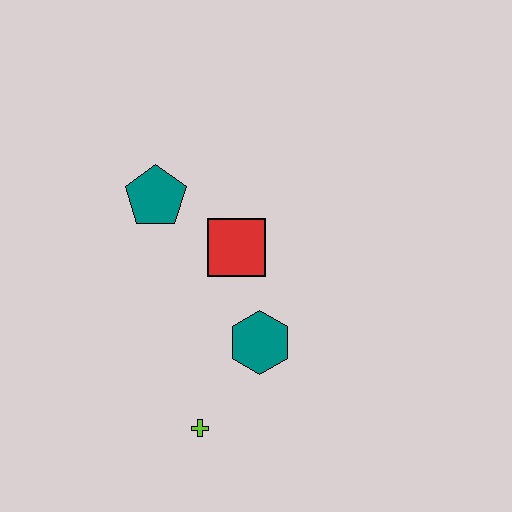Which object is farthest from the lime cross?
The teal pentagon is farthest from the lime cross.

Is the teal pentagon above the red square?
Yes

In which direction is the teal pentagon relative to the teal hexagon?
The teal pentagon is above the teal hexagon.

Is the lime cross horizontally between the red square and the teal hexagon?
No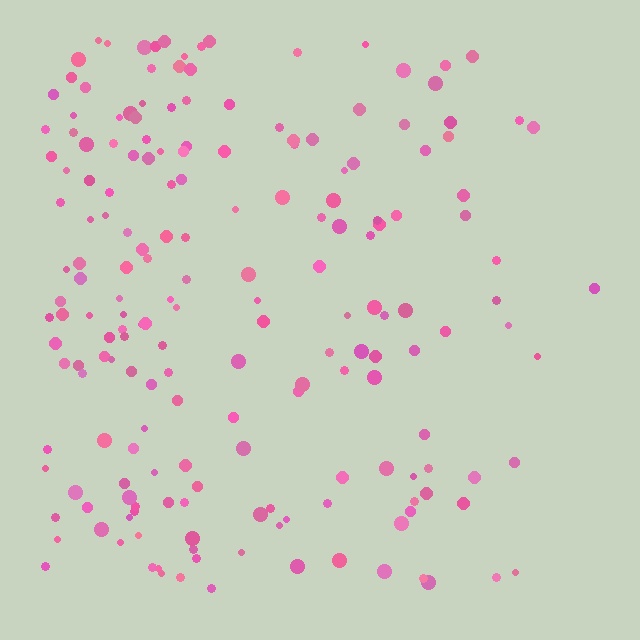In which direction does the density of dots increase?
From right to left, with the left side densest.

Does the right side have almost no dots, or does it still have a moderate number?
Still a moderate number, just noticeably fewer than the left.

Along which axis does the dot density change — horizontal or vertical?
Horizontal.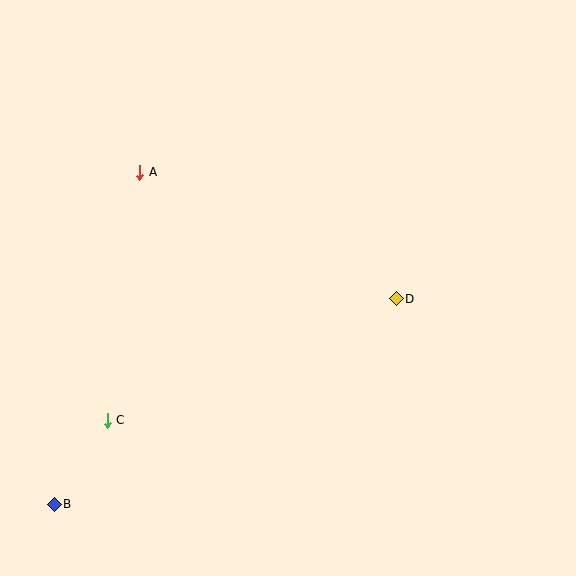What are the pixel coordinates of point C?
Point C is at (107, 420).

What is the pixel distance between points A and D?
The distance between A and D is 286 pixels.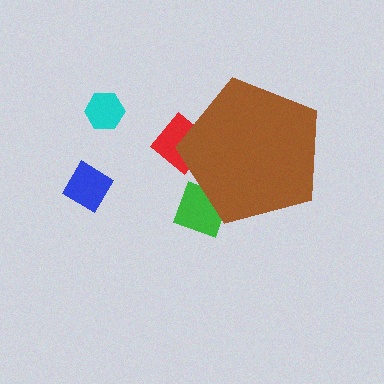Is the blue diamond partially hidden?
No, the blue diamond is fully visible.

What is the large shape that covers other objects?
A brown pentagon.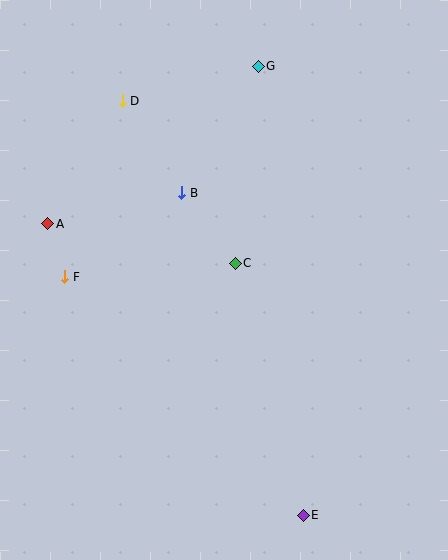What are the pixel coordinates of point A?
Point A is at (48, 224).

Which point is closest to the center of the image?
Point C at (235, 263) is closest to the center.